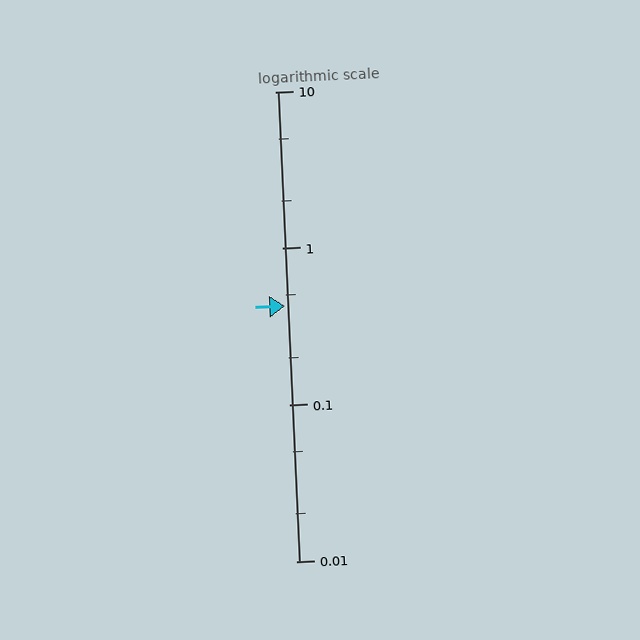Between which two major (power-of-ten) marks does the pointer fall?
The pointer is between 0.1 and 1.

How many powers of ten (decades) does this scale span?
The scale spans 3 decades, from 0.01 to 10.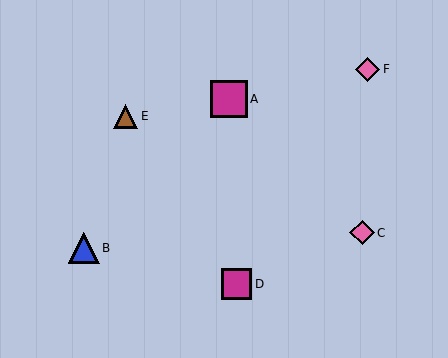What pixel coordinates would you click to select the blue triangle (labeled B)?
Click at (84, 248) to select the blue triangle B.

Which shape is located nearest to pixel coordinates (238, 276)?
The magenta square (labeled D) at (237, 284) is nearest to that location.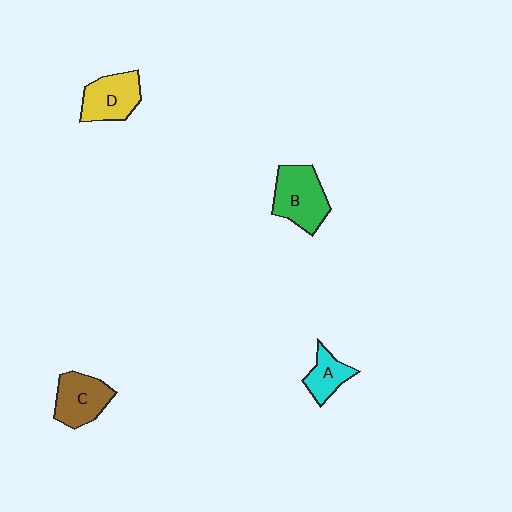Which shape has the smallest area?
Shape A (cyan).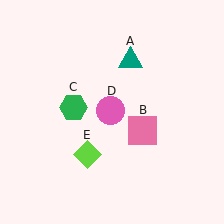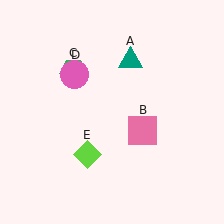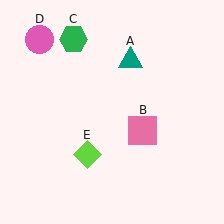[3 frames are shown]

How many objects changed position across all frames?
2 objects changed position: green hexagon (object C), pink circle (object D).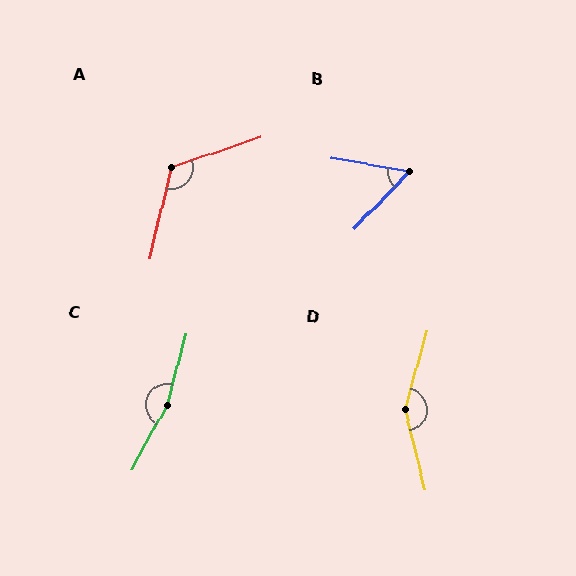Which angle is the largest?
C, at approximately 166 degrees.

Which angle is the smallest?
B, at approximately 56 degrees.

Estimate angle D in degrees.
Approximately 151 degrees.